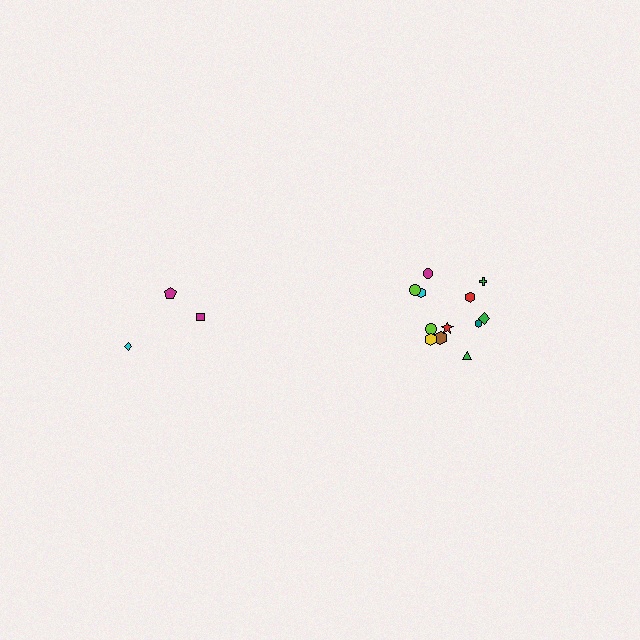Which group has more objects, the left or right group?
The right group.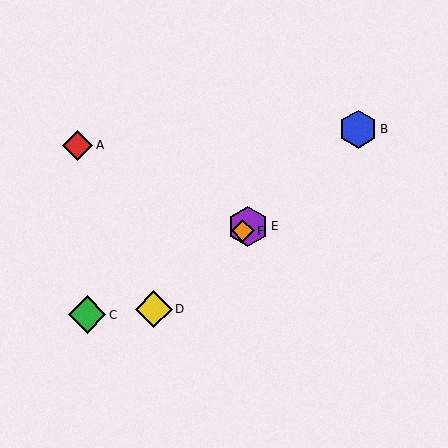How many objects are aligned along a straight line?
4 objects (B, D, E, F) are aligned along a straight line.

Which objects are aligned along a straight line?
Objects B, D, E, F are aligned along a straight line.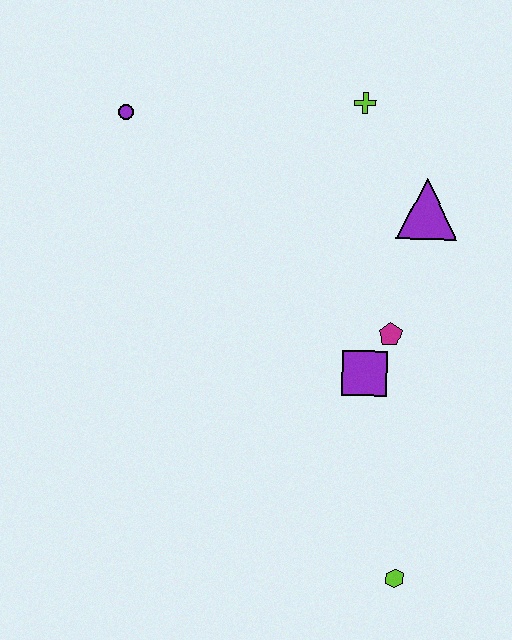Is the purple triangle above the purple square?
Yes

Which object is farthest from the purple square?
The purple circle is farthest from the purple square.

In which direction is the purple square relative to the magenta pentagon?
The purple square is below the magenta pentagon.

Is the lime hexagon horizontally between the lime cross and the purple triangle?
Yes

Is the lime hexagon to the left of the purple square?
No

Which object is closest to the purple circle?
The lime cross is closest to the purple circle.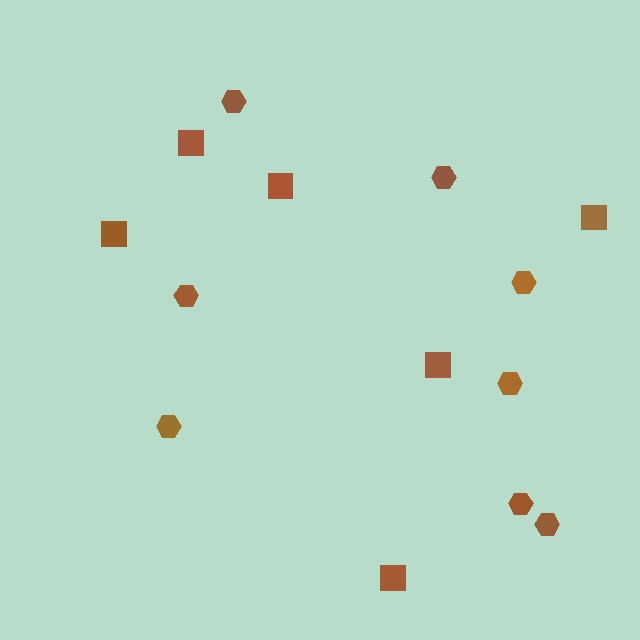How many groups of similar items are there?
There are 2 groups: one group of hexagons (8) and one group of squares (6).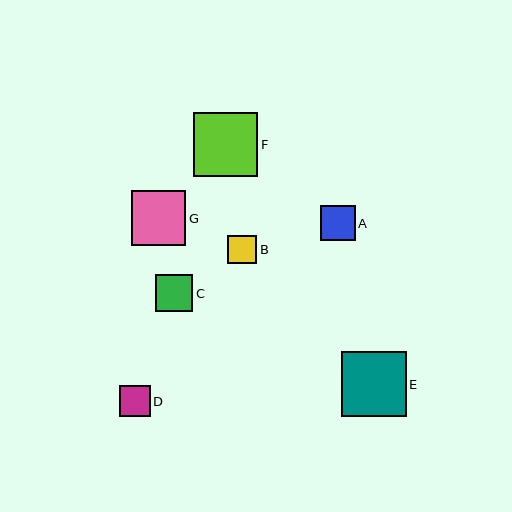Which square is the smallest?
Square B is the smallest with a size of approximately 29 pixels.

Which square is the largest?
Square E is the largest with a size of approximately 65 pixels.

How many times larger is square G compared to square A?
Square G is approximately 1.6 times the size of square A.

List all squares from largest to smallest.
From largest to smallest: E, F, G, C, A, D, B.